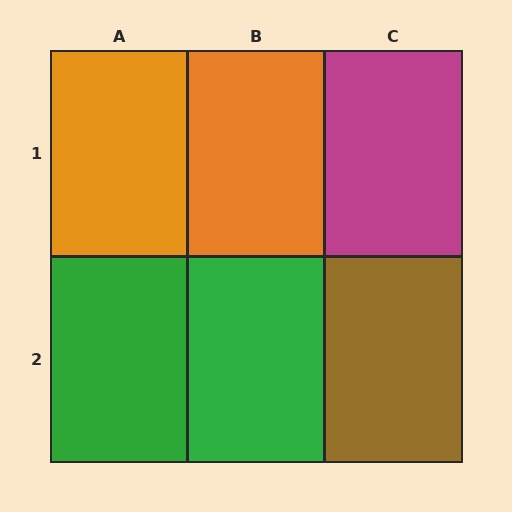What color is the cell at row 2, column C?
Brown.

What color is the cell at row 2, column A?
Green.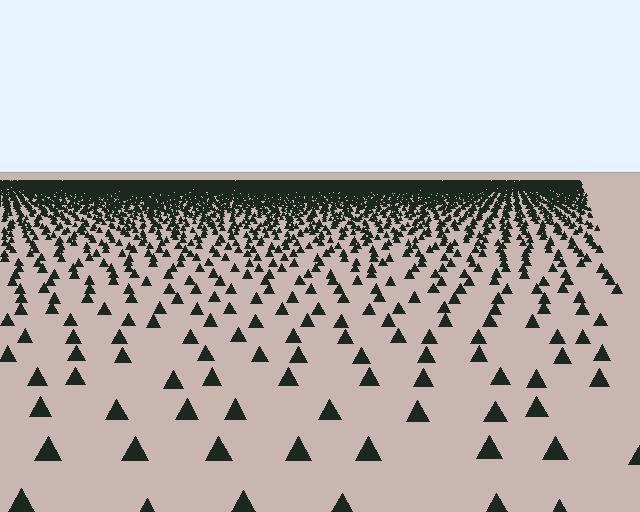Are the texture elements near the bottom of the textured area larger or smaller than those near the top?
Larger. Near the bottom, elements are closer to the viewer and appear at a bigger on-screen size.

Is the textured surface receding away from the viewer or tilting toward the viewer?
The surface is receding away from the viewer. Texture elements get smaller and denser toward the top.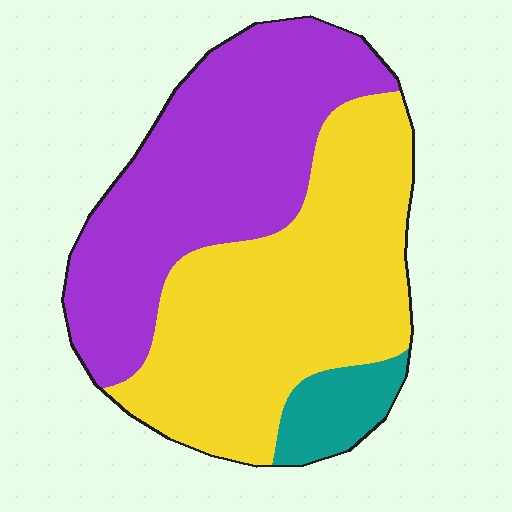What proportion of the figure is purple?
Purple covers about 45% of the figure.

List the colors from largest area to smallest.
From largest to smallest: yellow, purple, teal.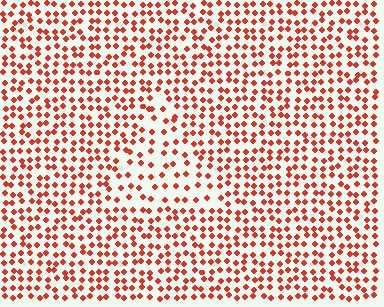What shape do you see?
I see a triangle.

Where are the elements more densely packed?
The elements are more densely packed outside the triangle boundary.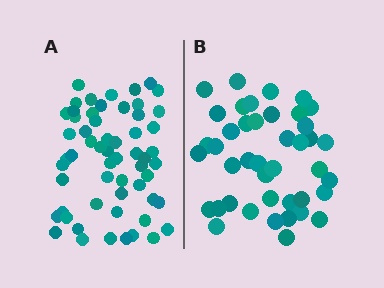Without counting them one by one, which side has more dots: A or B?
Region A (the left region) has more dots.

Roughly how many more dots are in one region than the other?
Region A has approximately 15 more dots than region B.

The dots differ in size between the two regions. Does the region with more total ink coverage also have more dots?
No. Region B has more total ink coverage because its dots are larger, but region A actually contains more individual dots. Total area can be misleading — the number of items is what matters here.